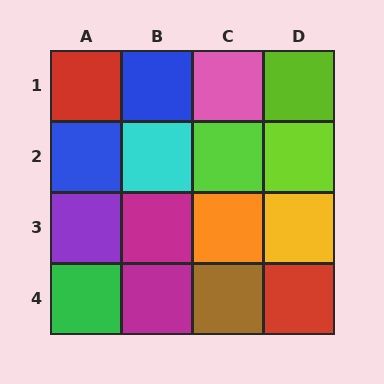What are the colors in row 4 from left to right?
Green, magenta, brown, red.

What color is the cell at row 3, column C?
Orange.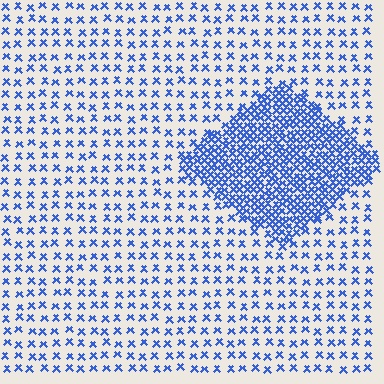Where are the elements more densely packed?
The elements are more densely packed inside the diamond boundary.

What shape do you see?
I see a diamond.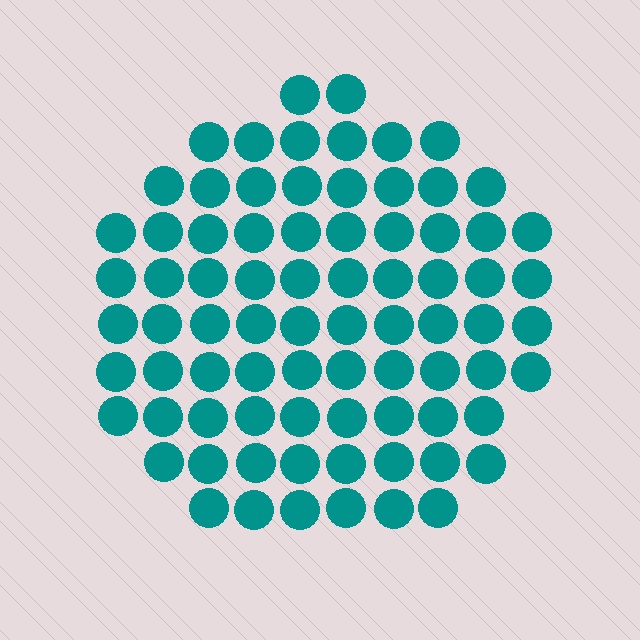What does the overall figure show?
The overall figure shows a circle.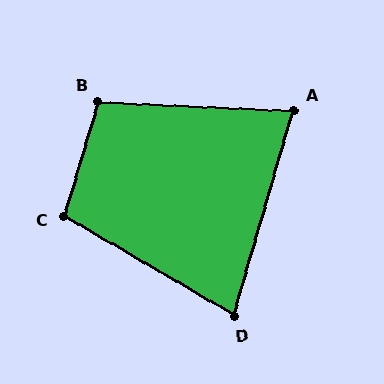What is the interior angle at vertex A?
Approximately 76 degrees (acute).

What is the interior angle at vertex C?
Approximately 104 degrees (obtuse).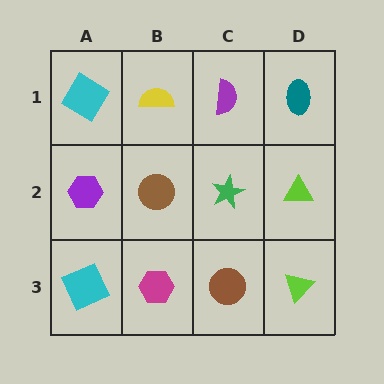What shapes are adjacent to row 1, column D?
A lime triangle (row 2, column D), a purple semicircle (row 1, column C).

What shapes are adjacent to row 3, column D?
A lime triangle (row 2, column D), a brown circle (row 3, column C).